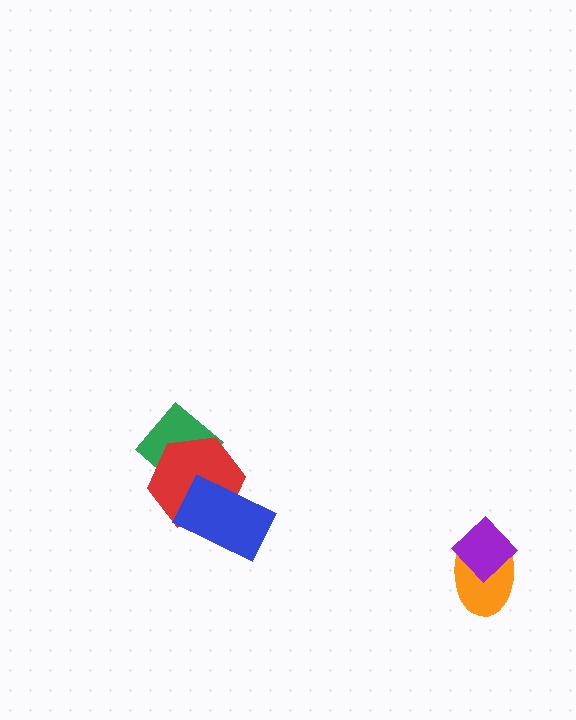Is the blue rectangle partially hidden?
No, no other shape covers it.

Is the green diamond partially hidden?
Yes, it is partially covered by another shape.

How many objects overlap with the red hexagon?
2 objects overlap with the red hexagon.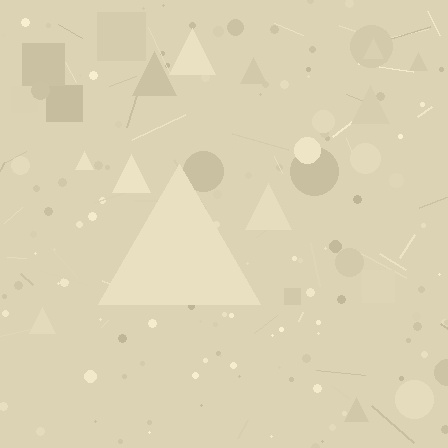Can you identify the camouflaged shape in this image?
The camouflaged shape is a triangle.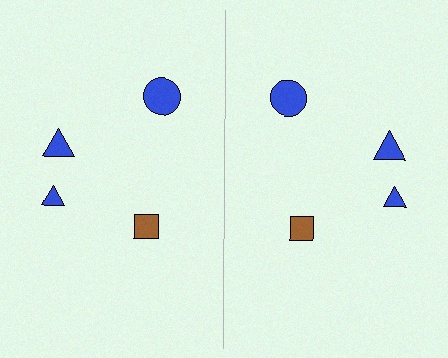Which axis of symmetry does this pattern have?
The pattern has a vertical axis of symmetry running through the center of the image.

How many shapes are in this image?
There are 8 shapes in this image.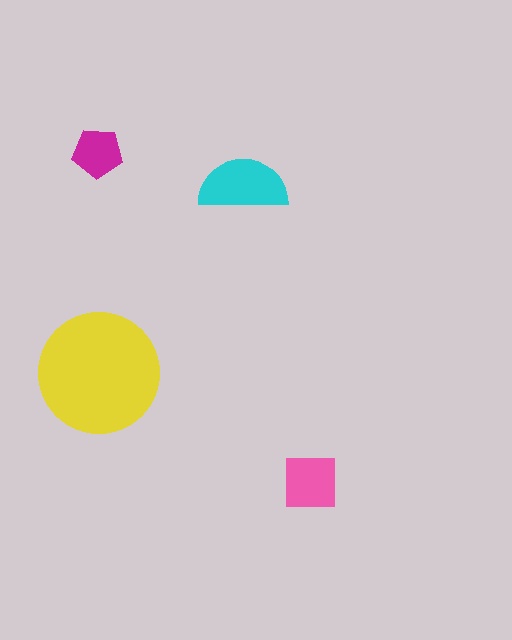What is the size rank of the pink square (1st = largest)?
3rd.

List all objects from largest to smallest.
The yellow circle, the cyan semicircle, the pink square, the magenta pentagon.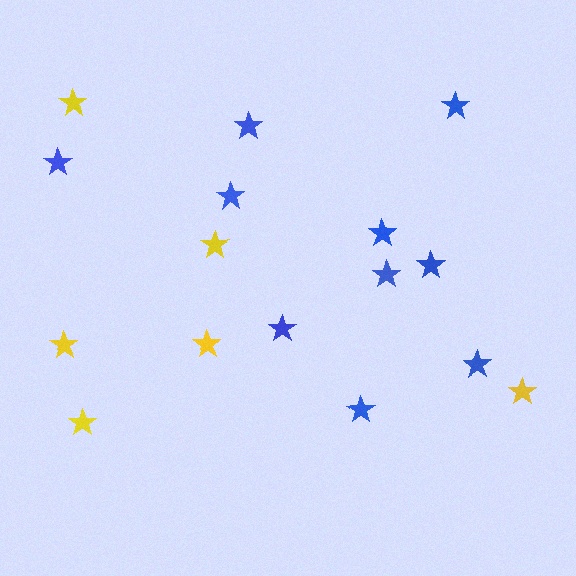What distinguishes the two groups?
There are 2 groups: one group of blue stars (10) and one group of yellow stars (6).